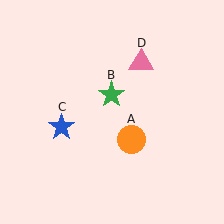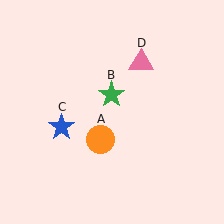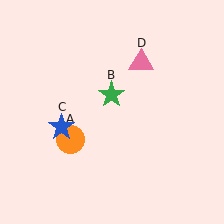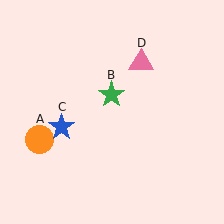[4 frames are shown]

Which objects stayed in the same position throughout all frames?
Green star (object B) and blue star (object C) and pink triangle (object D) remained stationary.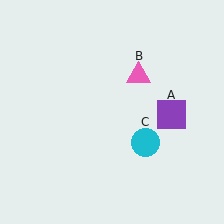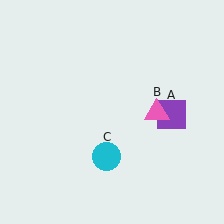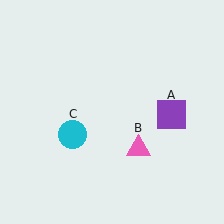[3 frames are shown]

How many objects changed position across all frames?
2 objects changed position: pink triangle (object B), cyan circle (object C).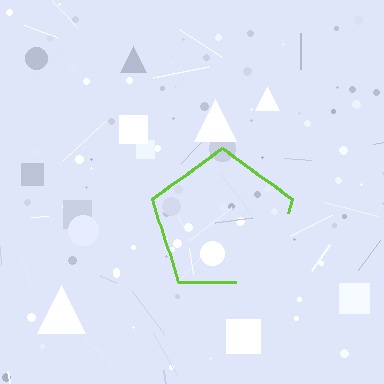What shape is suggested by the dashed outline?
The dashed outline suggests a pentagon.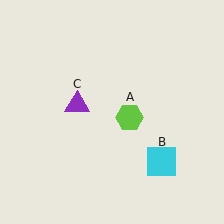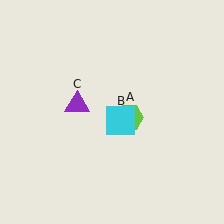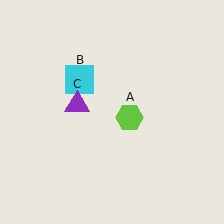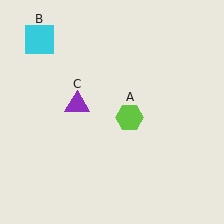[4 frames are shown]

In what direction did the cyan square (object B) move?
The cyan square (object B) moved up and to the left.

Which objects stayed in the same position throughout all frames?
Lime hexagon (object A) and purple triangle (object C) remained stationary.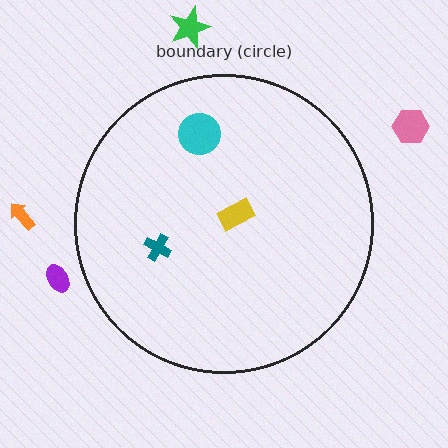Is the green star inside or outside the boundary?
Outside.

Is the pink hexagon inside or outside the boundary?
Outside.